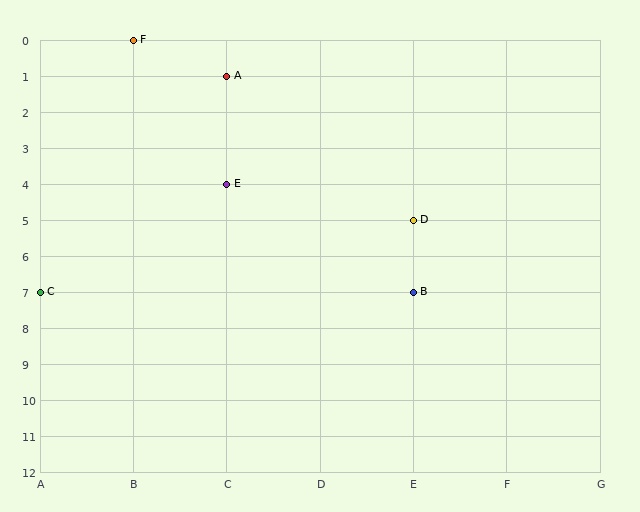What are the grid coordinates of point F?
Point F is at grid coordinates (B, 0).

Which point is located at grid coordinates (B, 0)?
Point F is at (B, 0).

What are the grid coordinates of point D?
Point D is at grid coordinates (E, 5).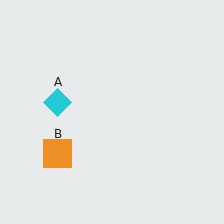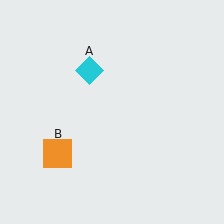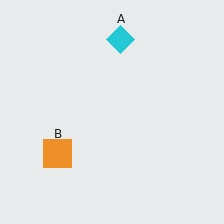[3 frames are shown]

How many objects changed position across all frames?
1 object changed position: cyan diamond (object A).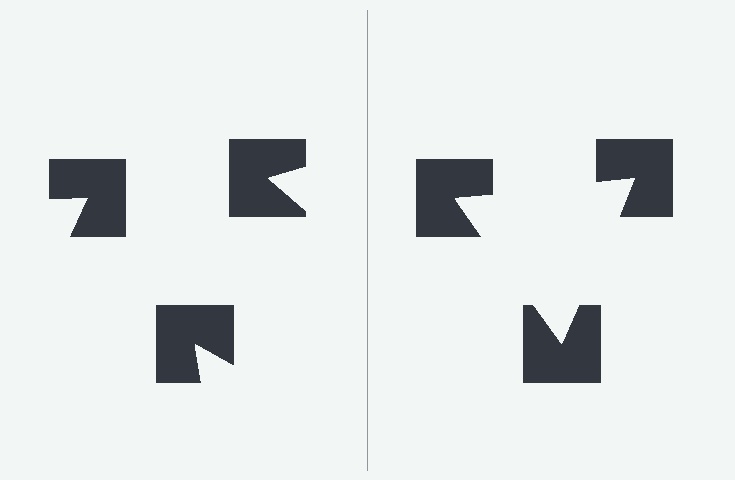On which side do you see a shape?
An illusory triangle appears on the right side. On the left side the wedge cuts are rotated, so no coherent shape forms.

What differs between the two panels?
The notched squares are positioned identically on both sides; only the wedge orientations differ. On the right they align to a triangle; on the left they are misaligned.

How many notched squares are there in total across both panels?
6 — 3 on each side.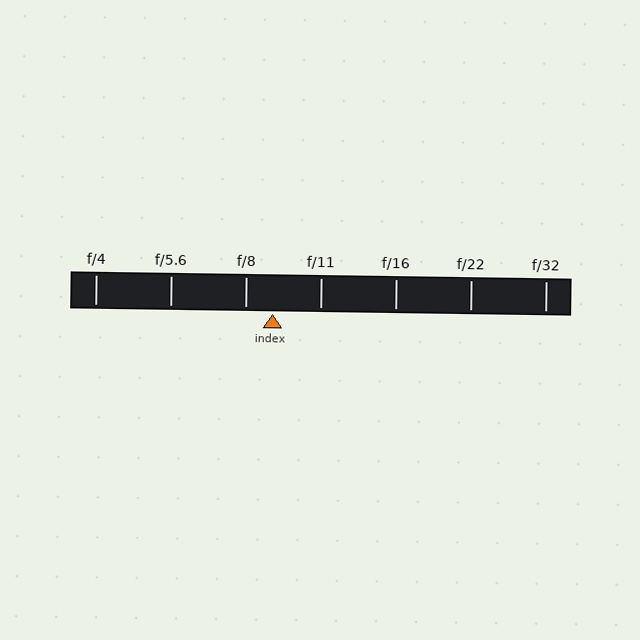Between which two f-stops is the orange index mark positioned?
The index mark is between f/8 and f/11.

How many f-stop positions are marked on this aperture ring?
There are 7 f-stop positions marked.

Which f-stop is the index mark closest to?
The index mark is closest to f/8.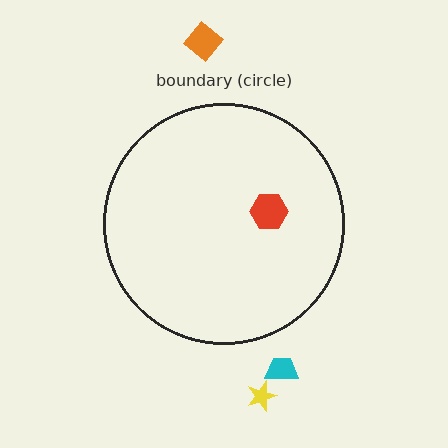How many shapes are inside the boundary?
1 inside, 3 outside.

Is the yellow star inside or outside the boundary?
Outside.